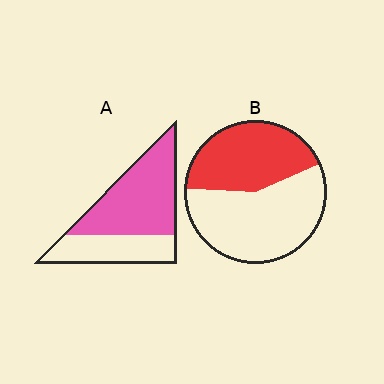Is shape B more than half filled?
No.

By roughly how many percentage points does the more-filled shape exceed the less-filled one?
By roughly 20 percentage points (A over B).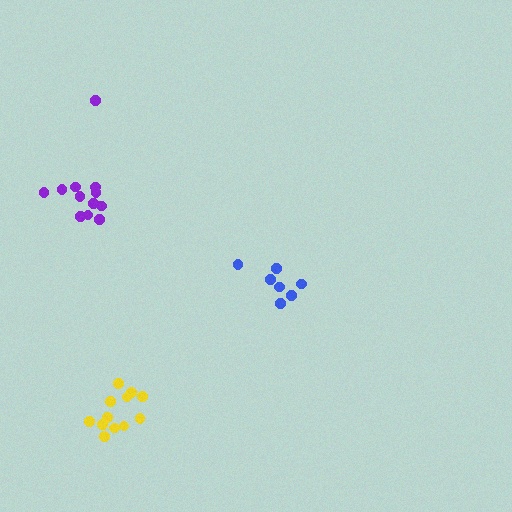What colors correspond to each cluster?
The clusters are colored: blue, yellow, purple.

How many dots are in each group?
Group 1: 7 dots, Group 2: 12 dots, Group 3: 12 dots (31 total).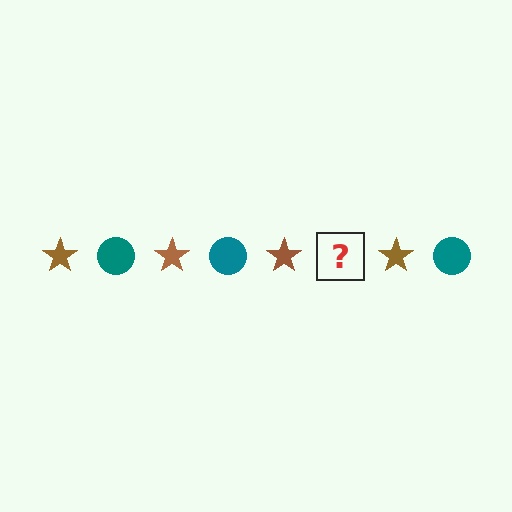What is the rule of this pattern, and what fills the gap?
The rule is that the pattern alternates between brown star and teal circle. The gap should be filled with a teal circle.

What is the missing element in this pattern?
The missing element is a teal circle.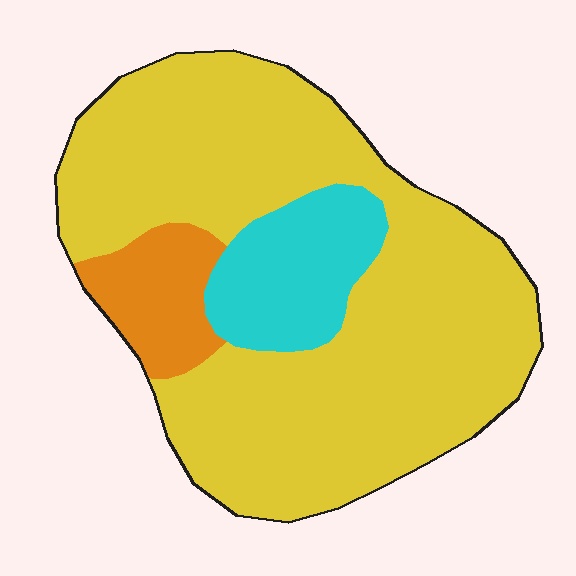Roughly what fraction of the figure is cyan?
Cyan covers 14% of the figure.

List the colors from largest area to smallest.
From largest to smallest: yellow, cyan, orange.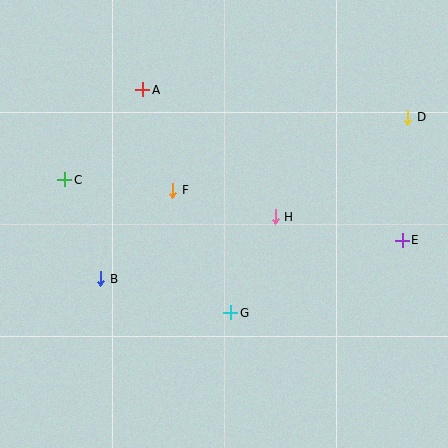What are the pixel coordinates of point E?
Point E is at (402, 240).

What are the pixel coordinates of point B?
Point B is at (101, 279).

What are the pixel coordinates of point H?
Point H is at (275, 217).